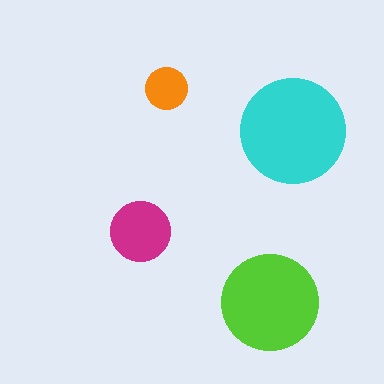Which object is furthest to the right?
The cyan circle is rightmost.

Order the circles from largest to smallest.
the cyan one, the lime one, the magenta one, the orange one.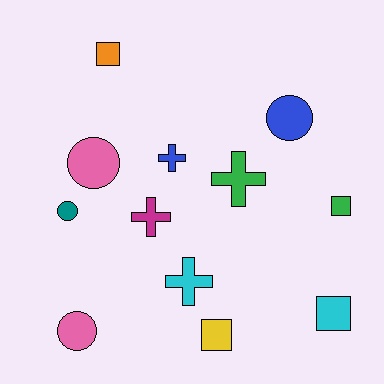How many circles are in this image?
There are 4 circles.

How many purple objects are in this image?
There are no purple objects.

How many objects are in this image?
There are 12 objects.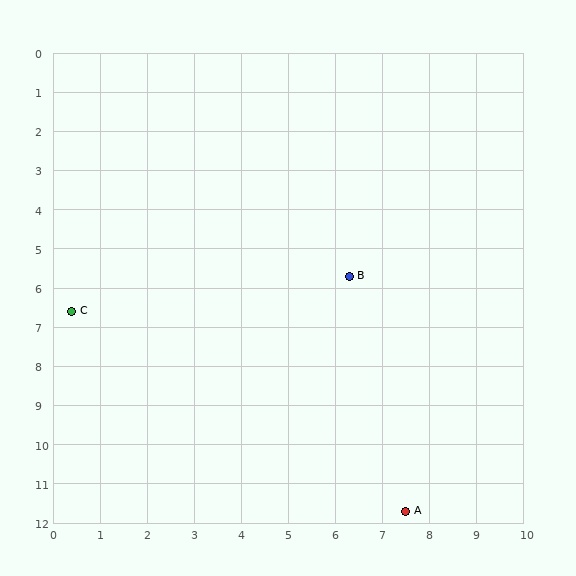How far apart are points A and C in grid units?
Points A and C are about 8.7 grid units apart.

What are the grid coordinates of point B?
Point B is at approximately (6.3, 5.7).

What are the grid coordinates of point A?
Point A is at approximately (7.5, 11.7).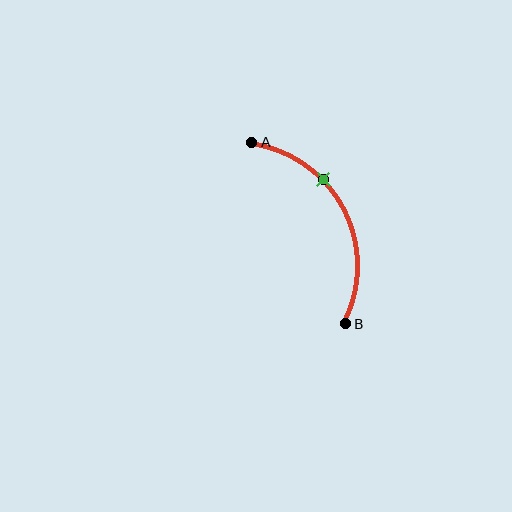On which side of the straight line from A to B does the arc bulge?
The arc bulges to the right of the straight line connecting A and B.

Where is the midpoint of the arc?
The arc midpoint is the point on the curve farthest from the straight line joining A and B. It sits to the right of that line.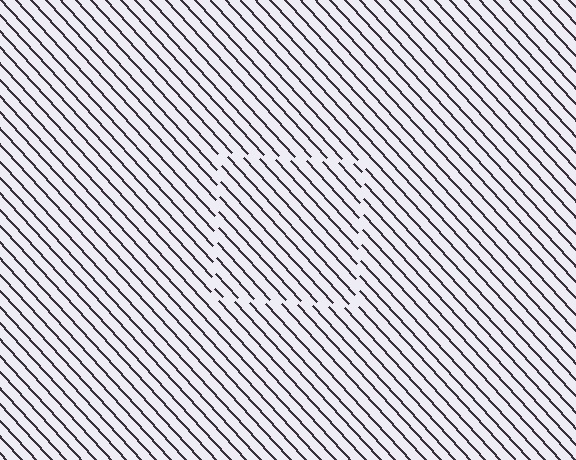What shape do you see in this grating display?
An illusory square. The interior of the shape contains the same grating, shifted by half a period — the contour is defined by the phase discontinuity where line-ends from the inner and outer gratings abut.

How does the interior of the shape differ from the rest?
The interior of the shape contains the same grating, shifted by half a period — the contour is defined by the phase discontinuity where line-ends from the inner and outer gratings abut.